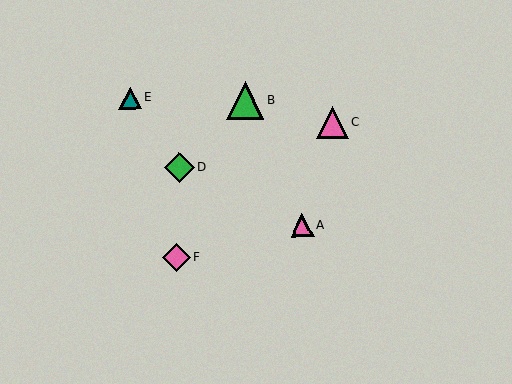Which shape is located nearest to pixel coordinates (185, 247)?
The pink diamond (labeled F) at (176, 257) is nearest to that location.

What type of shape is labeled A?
Shape A is a pink triangle.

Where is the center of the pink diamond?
The center of the pink diamond is at (176, 257).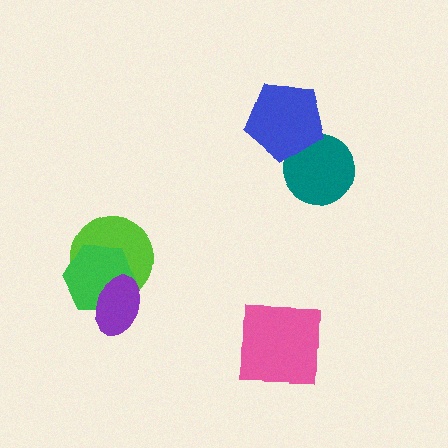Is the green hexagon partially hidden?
Yes, it is partially covered by another shape.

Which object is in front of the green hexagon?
The purple ellipse is in front of the green hexagon.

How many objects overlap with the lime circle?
2 objects overlap with the lime circle.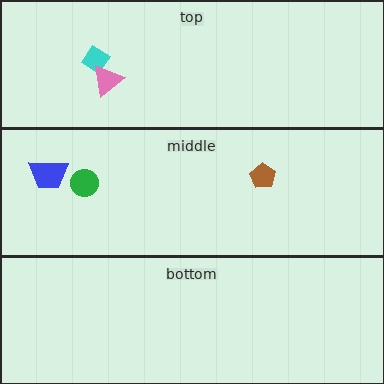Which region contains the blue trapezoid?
The middle region.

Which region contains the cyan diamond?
The top region.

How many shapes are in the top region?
2.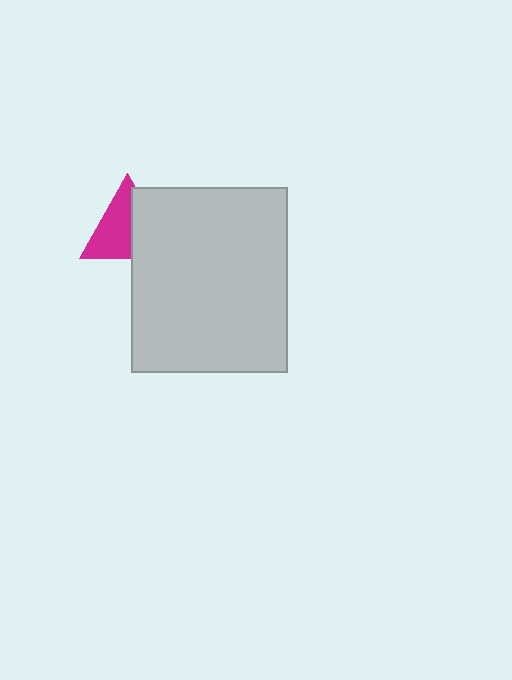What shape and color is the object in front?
The object in front is a light gray rectangle.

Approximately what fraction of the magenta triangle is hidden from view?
Roughly 42% of the magenta triangle is hidden behind the light gray rectangle.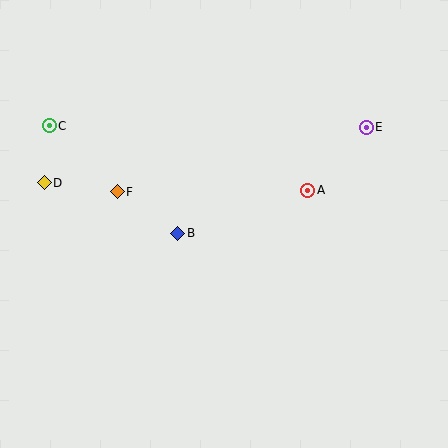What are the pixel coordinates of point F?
Point F is at (117, 192).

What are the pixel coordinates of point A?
Point A is at (308, 190).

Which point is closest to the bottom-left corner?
Point D is closest to the bottom-left corner.